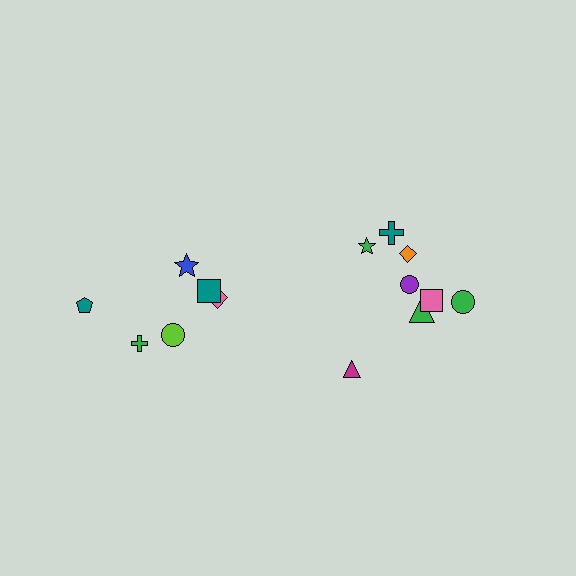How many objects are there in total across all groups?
There are 14 objects.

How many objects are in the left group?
There are 6 objects.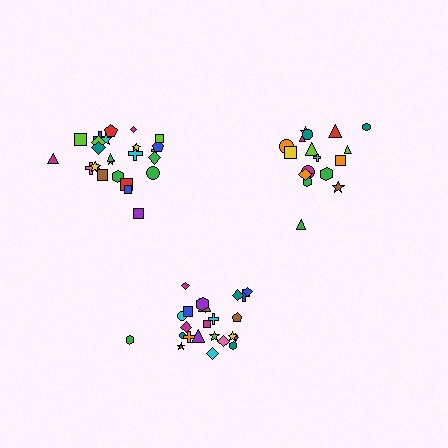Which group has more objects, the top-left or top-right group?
The top-left group.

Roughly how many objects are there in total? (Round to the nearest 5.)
Roughly 70 objects in total.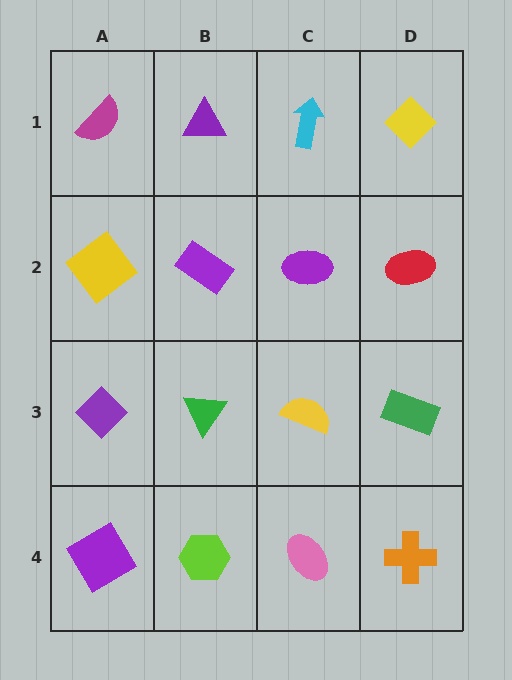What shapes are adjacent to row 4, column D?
A green rectangle (row 3, column D), a pink ellipse (row 4, column C).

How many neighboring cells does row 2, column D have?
3.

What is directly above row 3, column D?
A red ellipse.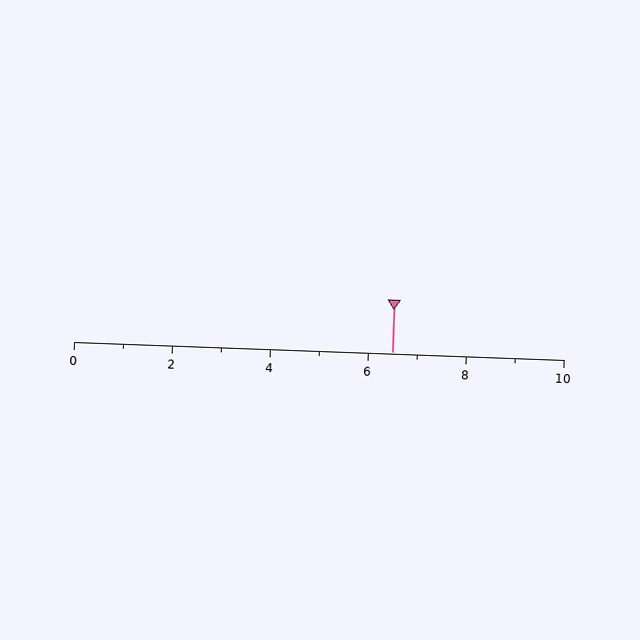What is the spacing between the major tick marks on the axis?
The major ticks are spaced 2 apart.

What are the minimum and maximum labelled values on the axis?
The axis runs from 0 to 10.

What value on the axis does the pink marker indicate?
The marker indicates approximately 6.5.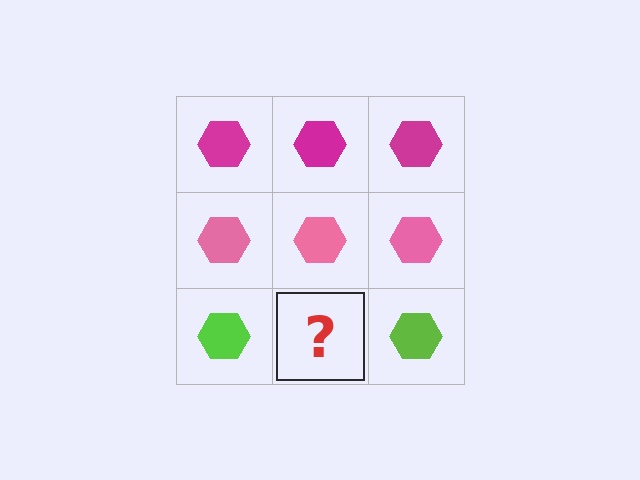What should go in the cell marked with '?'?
The missing cell should contain a lime hexagon.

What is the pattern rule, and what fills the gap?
The rule is that each row has a consistent color. The gap should be filled with a lime hexagon.